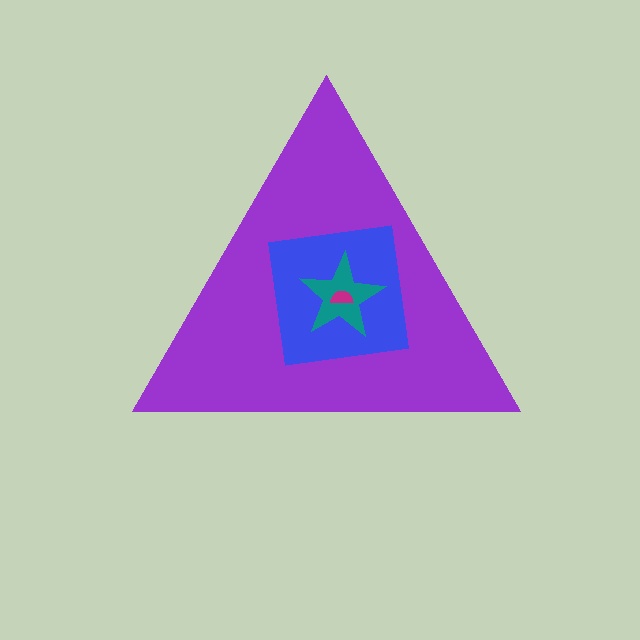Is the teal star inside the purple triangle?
Yes.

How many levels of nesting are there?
4.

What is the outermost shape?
The purple triangle.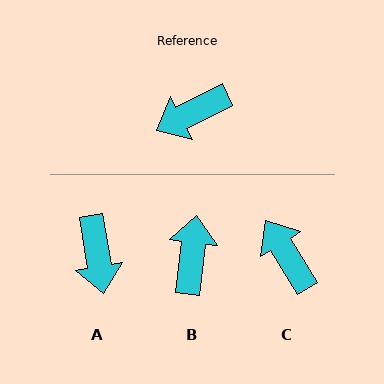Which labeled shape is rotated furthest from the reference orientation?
B, about 123 degrees away.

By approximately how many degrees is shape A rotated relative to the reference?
Approximately 73 degrees counter-clockwise.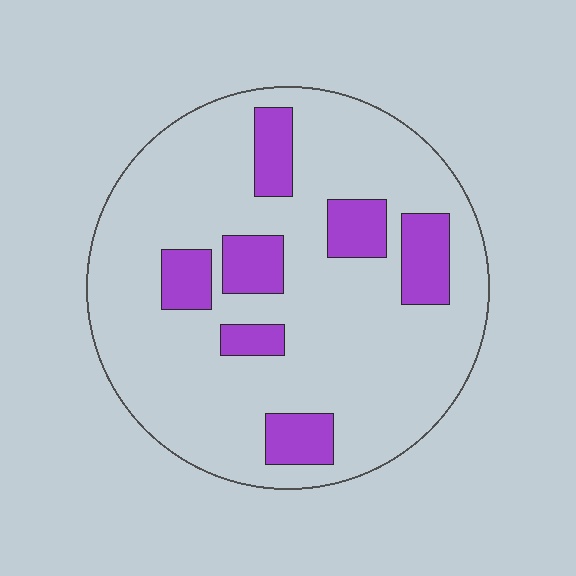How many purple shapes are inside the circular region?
7.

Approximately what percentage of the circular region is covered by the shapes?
Approximately 20%.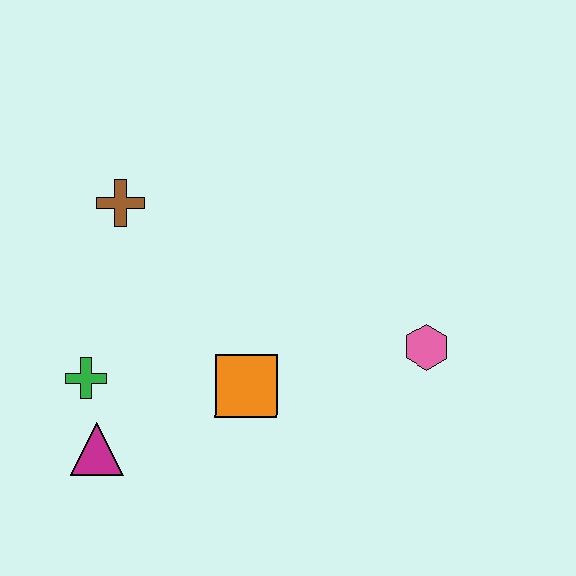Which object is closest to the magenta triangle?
The green cross is closest to the magenta triangle.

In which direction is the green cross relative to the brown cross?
The green cross is below the brown cross.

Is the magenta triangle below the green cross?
Yes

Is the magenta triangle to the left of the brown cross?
Yes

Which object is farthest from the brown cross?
The pink hexagon is farthest from the brown cross.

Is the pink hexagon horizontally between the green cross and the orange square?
No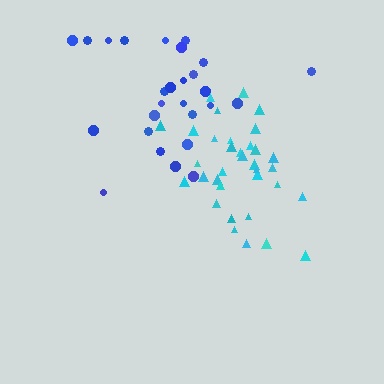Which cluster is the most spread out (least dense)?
Blue.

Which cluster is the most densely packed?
Cyan.